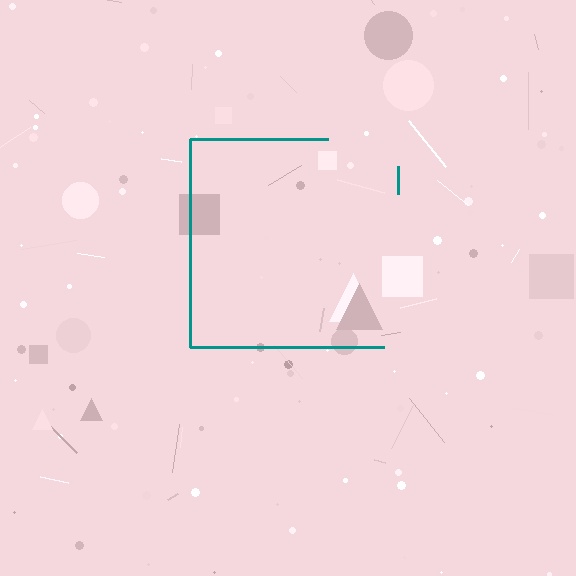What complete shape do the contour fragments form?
The contour fragments form a square.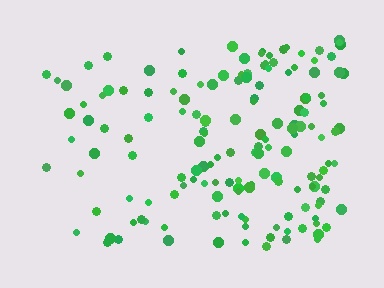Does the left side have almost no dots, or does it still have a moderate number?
Still a moderate number, just noticeably fewer than the right.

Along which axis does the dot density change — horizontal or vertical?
Horizontal.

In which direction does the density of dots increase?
From left to right, with the right side densest.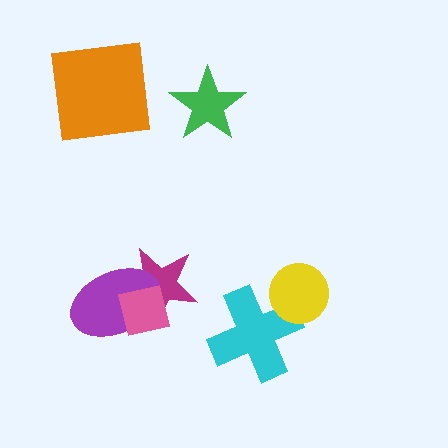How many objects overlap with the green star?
0 objects overlap with the green star.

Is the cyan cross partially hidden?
Yes, it is partially covered by another shape.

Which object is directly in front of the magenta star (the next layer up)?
The purple ellipse is directly in front of the magenta star.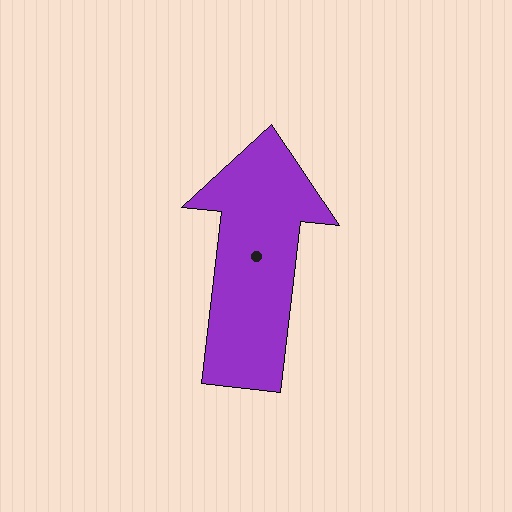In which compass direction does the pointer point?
North.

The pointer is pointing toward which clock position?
Roughly 12 o'clock.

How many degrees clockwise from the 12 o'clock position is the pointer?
Approximately 7 degrees.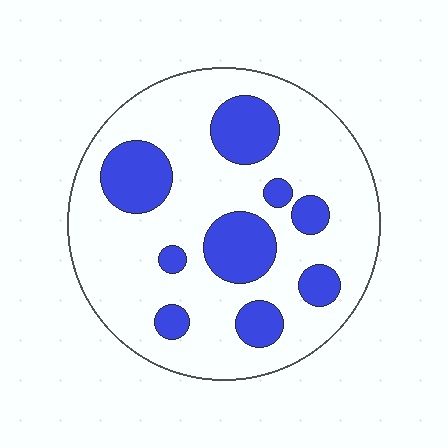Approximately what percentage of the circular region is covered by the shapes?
Approximately 25%.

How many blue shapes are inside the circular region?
9.